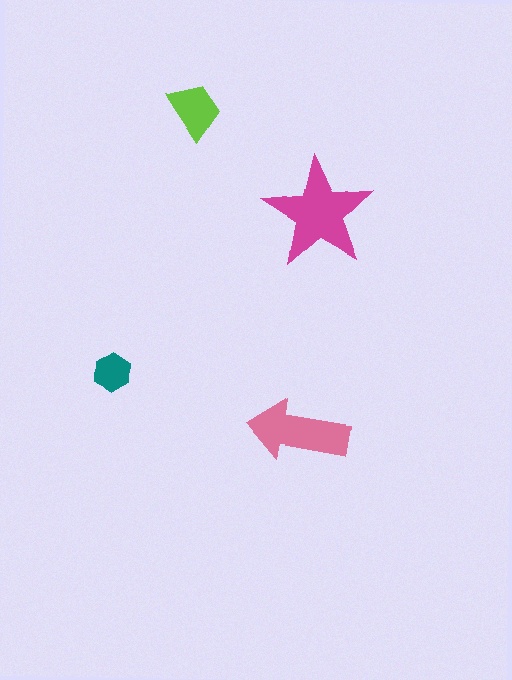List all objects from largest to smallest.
The magenta star, the pink arrow, the lime trapezoid, the teal hexagon.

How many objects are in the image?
There are 4 objects in the image.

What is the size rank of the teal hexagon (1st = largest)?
4th.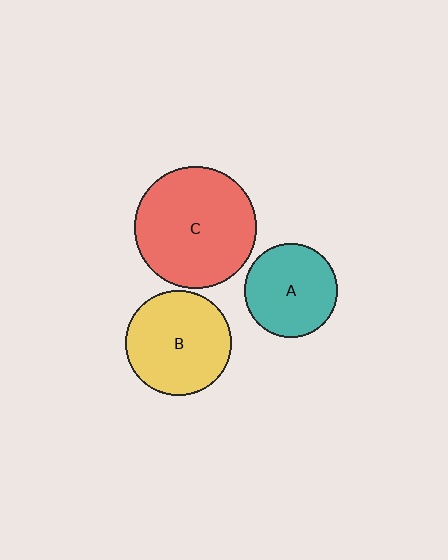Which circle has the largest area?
Circle C (red).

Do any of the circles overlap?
No, none of the circles overlap.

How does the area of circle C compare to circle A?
Approximately 1.7 times.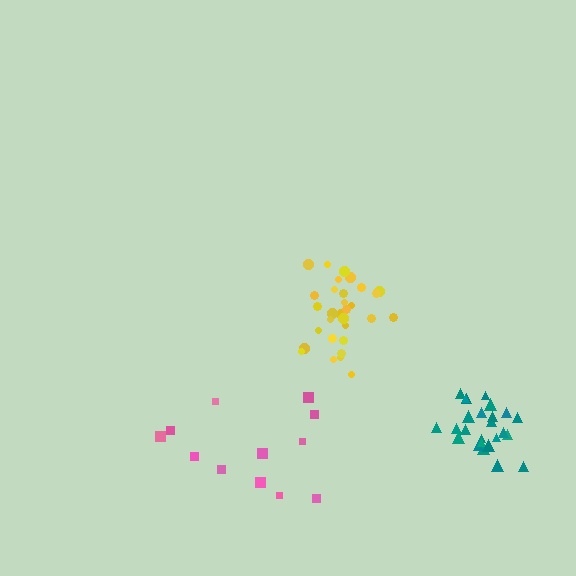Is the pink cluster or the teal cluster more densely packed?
Teal.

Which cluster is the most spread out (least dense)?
Pink.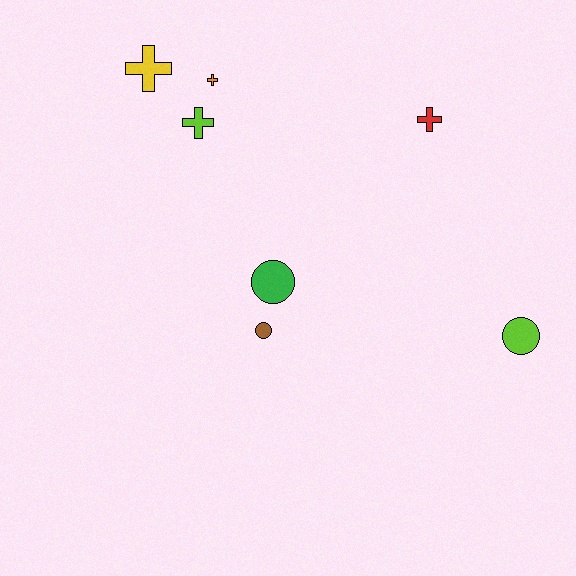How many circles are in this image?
There are 3 circles.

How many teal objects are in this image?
There are no teal objects.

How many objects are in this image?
There are 7 objects.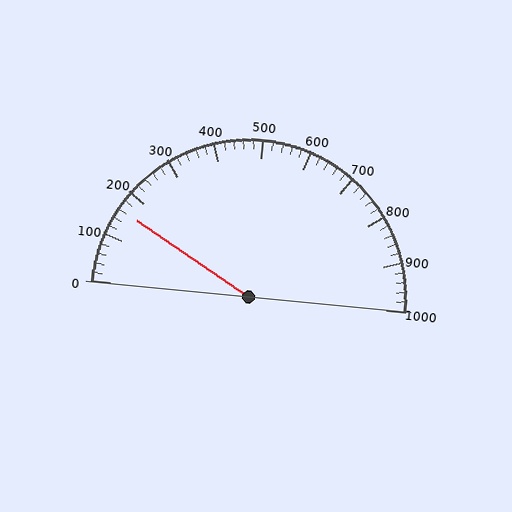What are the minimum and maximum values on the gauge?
The gauge ranges from 0 to 1000.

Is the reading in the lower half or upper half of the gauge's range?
The reading is in the lower half of the range (0 to 1000).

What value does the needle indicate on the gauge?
The needle indicates approximately 160.